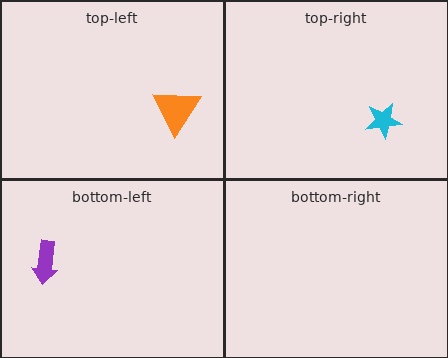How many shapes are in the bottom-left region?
1.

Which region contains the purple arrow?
The bottom-left region.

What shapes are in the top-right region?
The cyan star.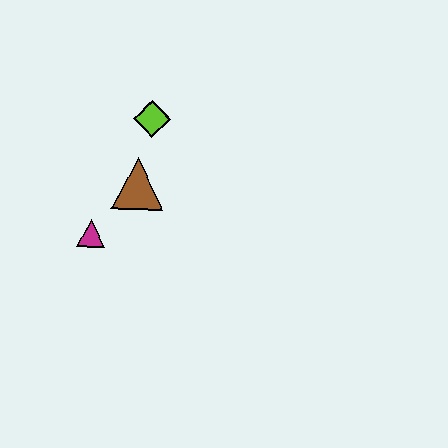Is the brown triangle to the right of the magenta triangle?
Yes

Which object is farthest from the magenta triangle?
The lime diamond is farthest from the magenta triangle.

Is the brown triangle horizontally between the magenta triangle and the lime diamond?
Yes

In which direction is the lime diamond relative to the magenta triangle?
The lime diamond is above the magenta triangle.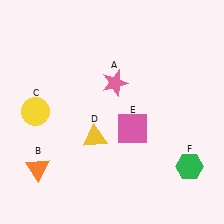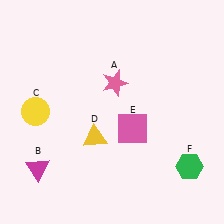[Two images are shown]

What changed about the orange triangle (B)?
In Image 1, B is orange. In Image 2, it changed to magenta.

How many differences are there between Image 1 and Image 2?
There is 1 difference between the two images.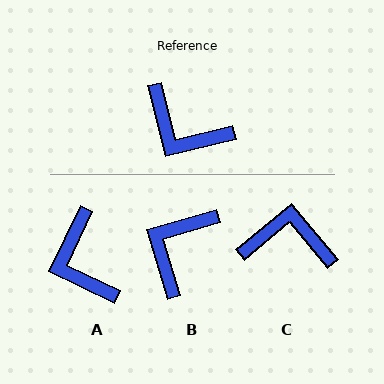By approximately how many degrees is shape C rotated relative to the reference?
Approximately 154 degrees clockwise.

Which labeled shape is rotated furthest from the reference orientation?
C, about 154 degrees away.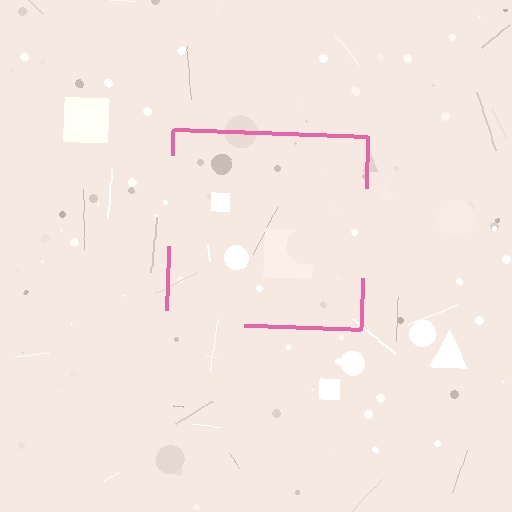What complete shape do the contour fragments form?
The contour fragments form a square.